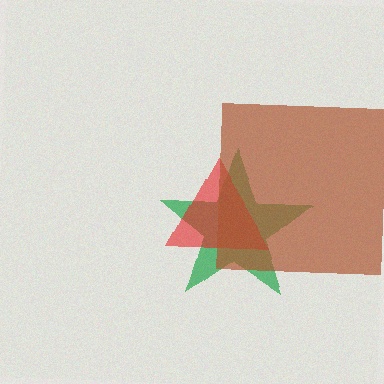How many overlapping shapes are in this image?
There are 3 overlapping shapes in the image.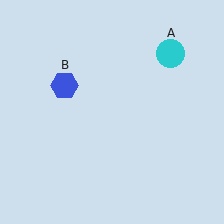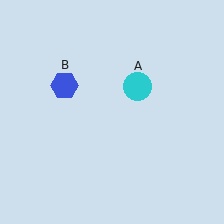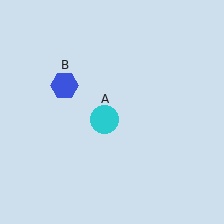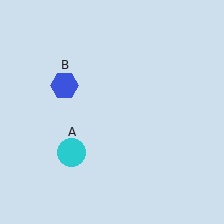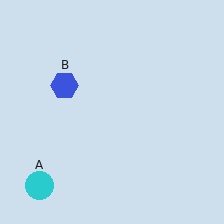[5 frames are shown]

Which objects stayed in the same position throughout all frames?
Blue hexagon (object B) remained stationary.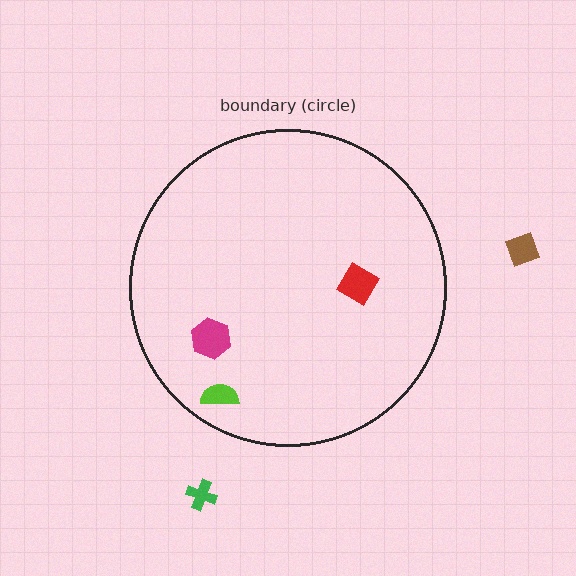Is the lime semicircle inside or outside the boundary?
Inside.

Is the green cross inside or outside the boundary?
Outside.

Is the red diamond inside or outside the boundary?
Inside.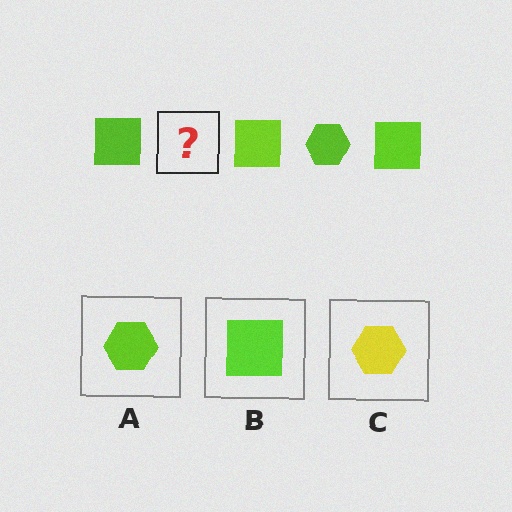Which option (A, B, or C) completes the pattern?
A.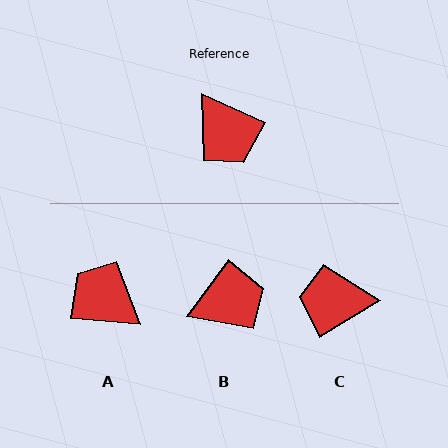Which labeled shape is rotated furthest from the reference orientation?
A, about 160 degrees away.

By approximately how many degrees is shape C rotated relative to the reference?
Approximately 124 degrees clockwise.